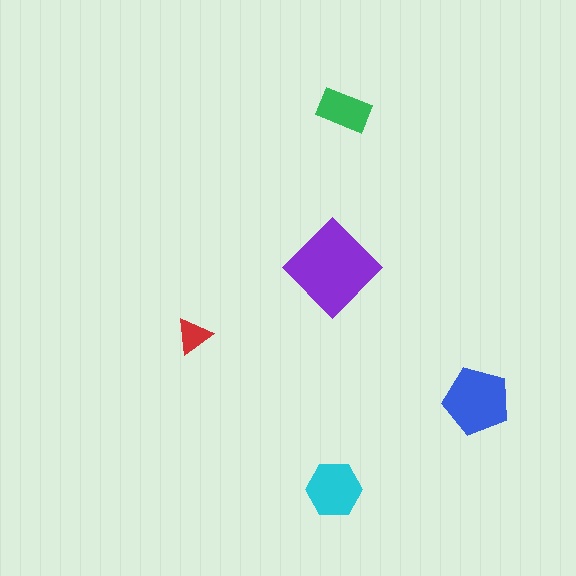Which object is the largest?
The purple diamond.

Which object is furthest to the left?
The red triangle is leftmost.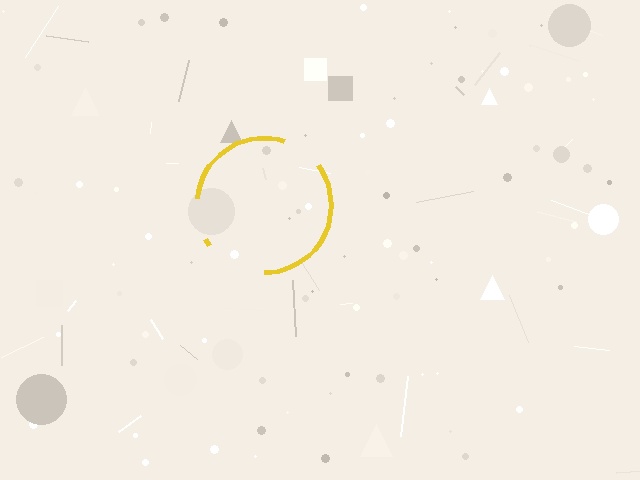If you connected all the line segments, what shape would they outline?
They would outline a circle.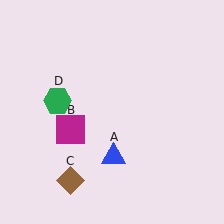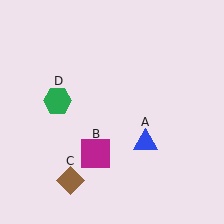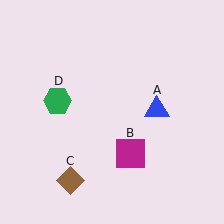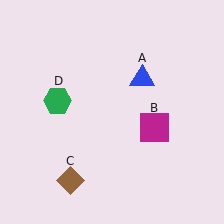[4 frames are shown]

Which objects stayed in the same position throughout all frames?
Brown diamond (object C) and green hexagon (object D) remained stationary.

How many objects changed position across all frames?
2 objects changed position: blue triangle (object A), magenta square (object B).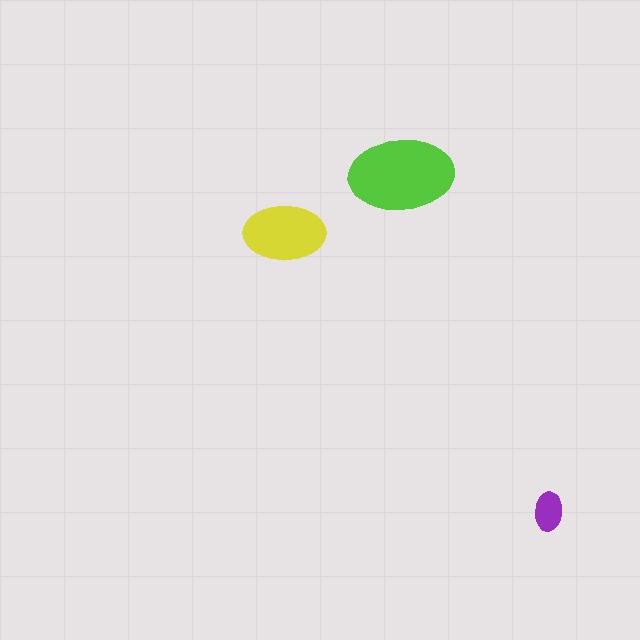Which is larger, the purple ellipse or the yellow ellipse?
The yellow one.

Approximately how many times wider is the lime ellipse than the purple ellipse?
About 2.5 times wider.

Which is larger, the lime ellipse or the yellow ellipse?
The lime one.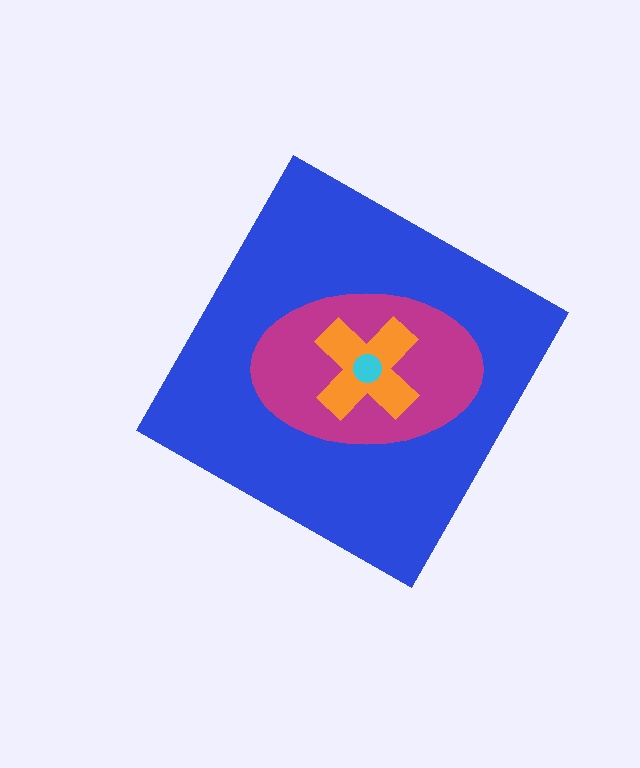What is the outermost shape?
The blue diamond.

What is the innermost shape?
The cyan circle.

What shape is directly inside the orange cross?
The cyan circle.